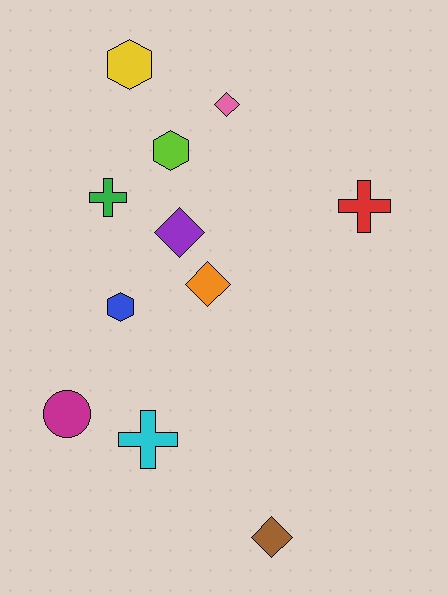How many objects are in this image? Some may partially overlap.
There are 11 objects.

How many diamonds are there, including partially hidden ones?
There are 4 diamonds.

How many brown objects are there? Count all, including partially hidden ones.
There is 1 brown object.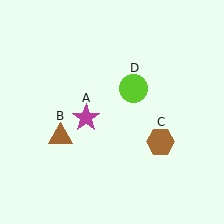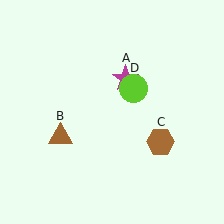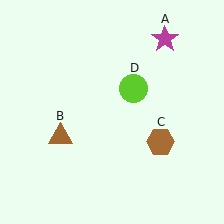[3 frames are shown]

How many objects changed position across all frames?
1 object changed position: magenta star (object A).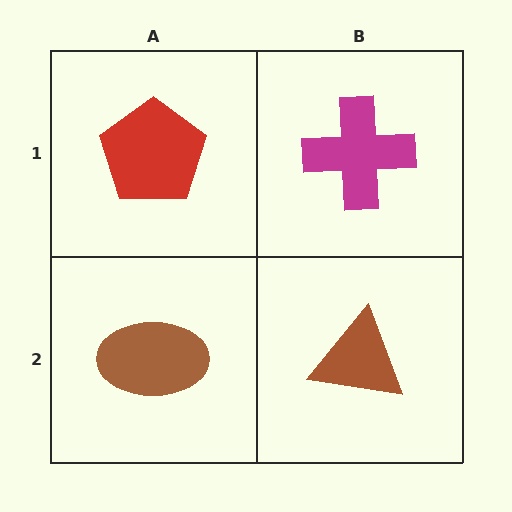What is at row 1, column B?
A magenta cross.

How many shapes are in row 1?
2 shapes.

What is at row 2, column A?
A brown ellipse.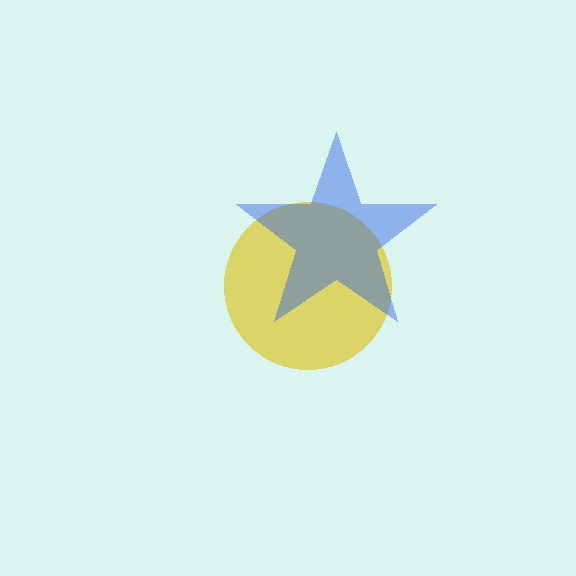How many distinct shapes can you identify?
There are 2 distinct shapes: a yellow circle, a blue star.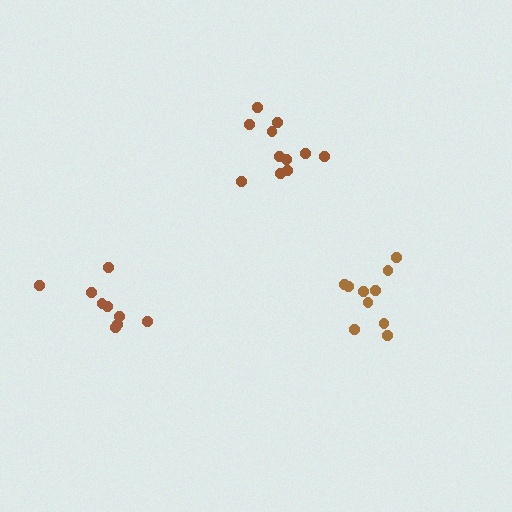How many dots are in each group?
Group 1: 9 dots, Group 2: 10 dots, Group 3: 11 dots (30 total).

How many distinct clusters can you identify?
There are 3 distinct clusters.